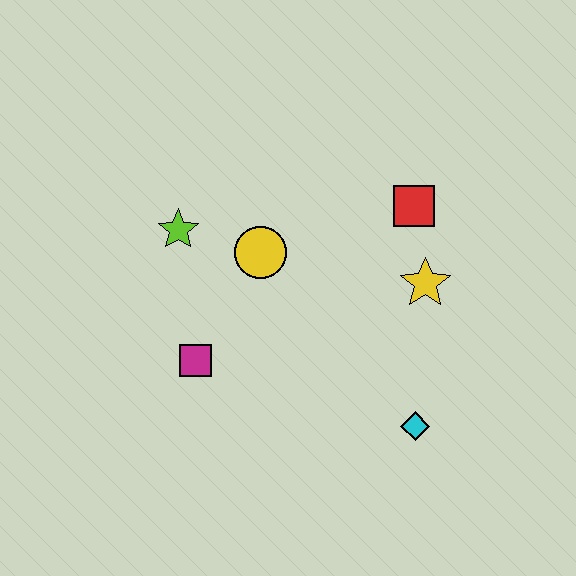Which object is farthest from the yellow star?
The lime star is farthest from the yellow star.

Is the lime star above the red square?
No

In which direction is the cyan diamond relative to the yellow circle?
The cyan diamond is below the yellow circle.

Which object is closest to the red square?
The yellow star is closest to the red square.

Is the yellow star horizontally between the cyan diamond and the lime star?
No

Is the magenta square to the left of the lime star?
No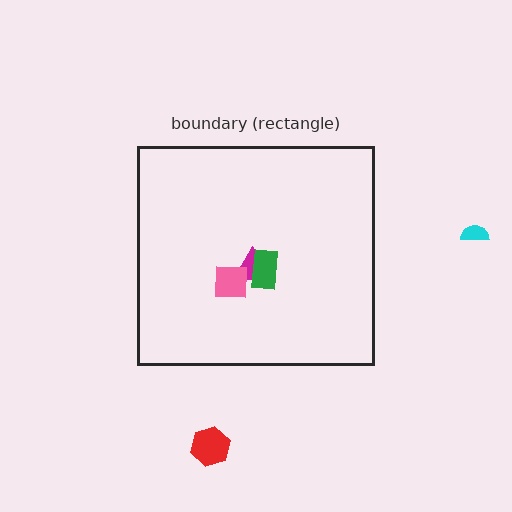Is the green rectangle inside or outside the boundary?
Inside.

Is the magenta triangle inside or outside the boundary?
Inside.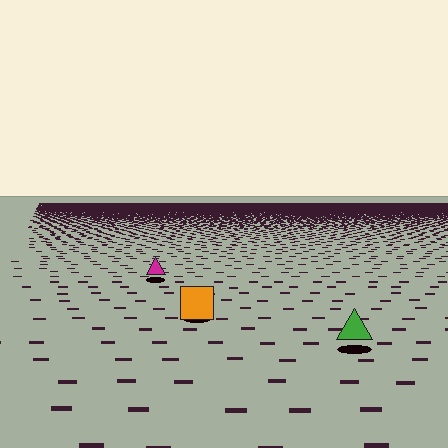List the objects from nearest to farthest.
From nearest to farthest: the green triangle, the orange square, the magenta triangle.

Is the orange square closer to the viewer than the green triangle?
No. The green triangle is closer — you can tell from the texture gradient: the ground texture is coarser near it.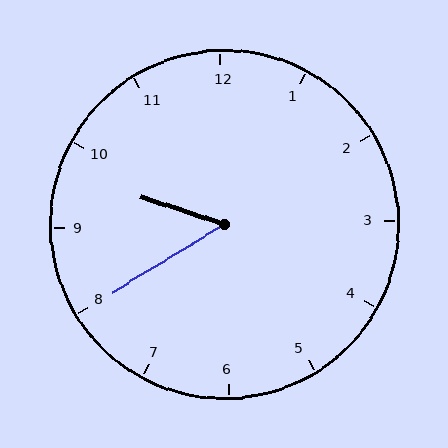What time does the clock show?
9:40.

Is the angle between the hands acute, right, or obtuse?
It is acute.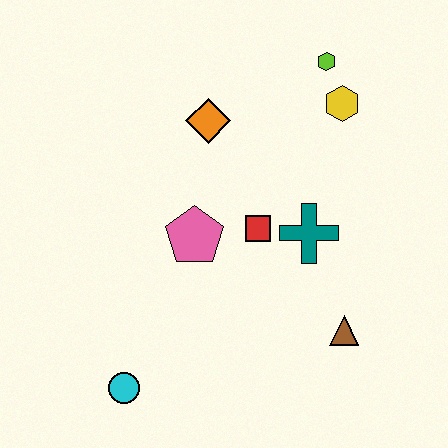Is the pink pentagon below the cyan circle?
No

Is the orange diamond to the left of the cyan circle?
No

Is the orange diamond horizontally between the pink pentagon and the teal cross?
Yes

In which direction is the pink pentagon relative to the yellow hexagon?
The pink pentagon is to the left of the yellow hexagon.